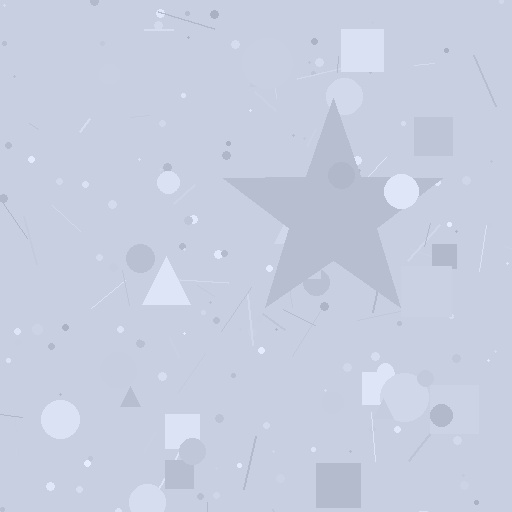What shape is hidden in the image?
A star is hidden in the image.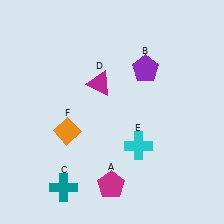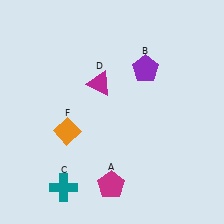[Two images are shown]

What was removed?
The cyan cross (E) was removed in Image 2.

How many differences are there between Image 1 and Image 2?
There is 1 difference between the two images.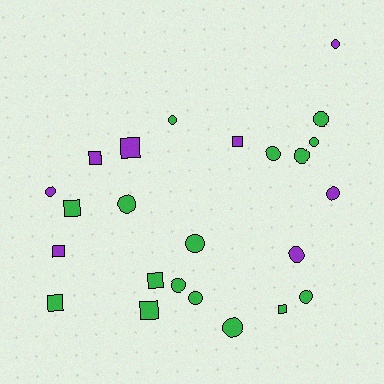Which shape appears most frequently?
Circle, with 15 objects.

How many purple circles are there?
There are 4 purple circles.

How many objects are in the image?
There are 24 objects.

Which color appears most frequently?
Green, with 16 objects.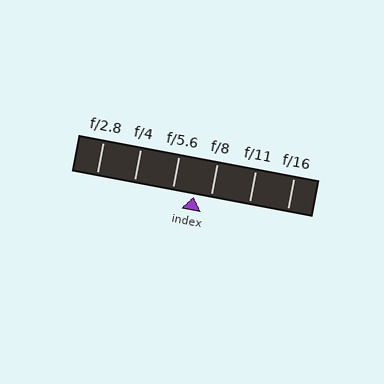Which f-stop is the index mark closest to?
The index mark is closest to f/8.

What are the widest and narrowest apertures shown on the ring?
The widest aperture shown is f/2.8 and the narrowest is f/16.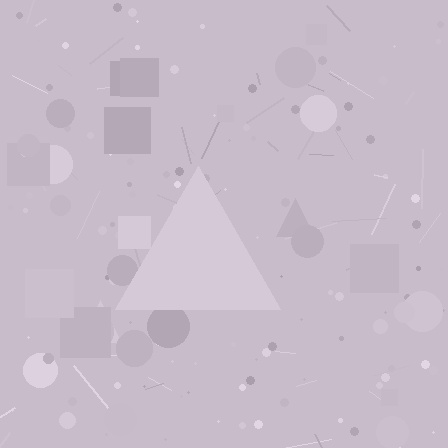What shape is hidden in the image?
A triangle is hidden in the image.